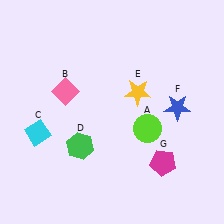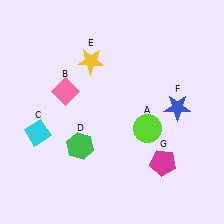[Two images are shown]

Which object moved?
The yellow star (E) moved left.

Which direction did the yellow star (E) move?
The yellow star (E) moved left.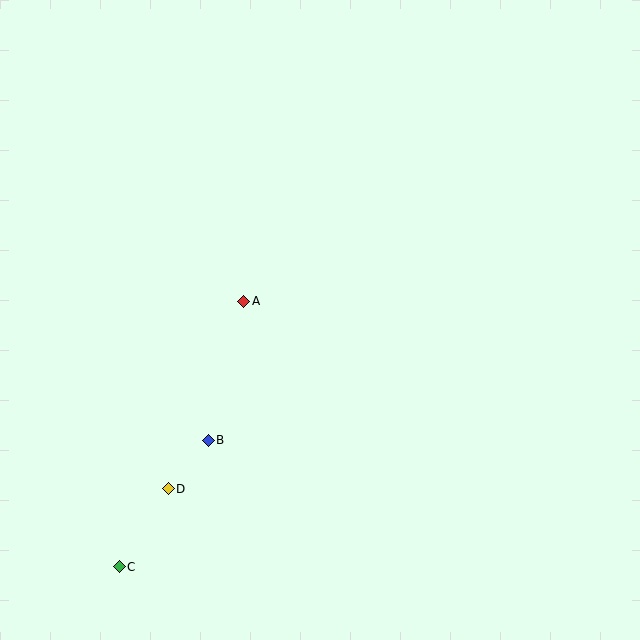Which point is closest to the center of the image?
Point A at (244, 301) is closest to the center.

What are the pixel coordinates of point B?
Point B is at (208, 440).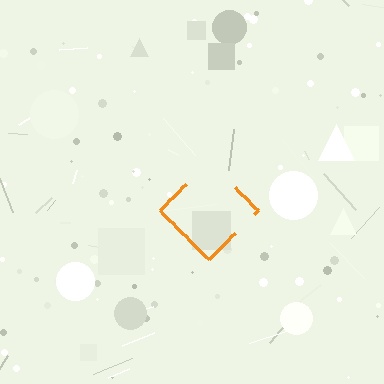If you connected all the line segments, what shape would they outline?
They would outline a diamond.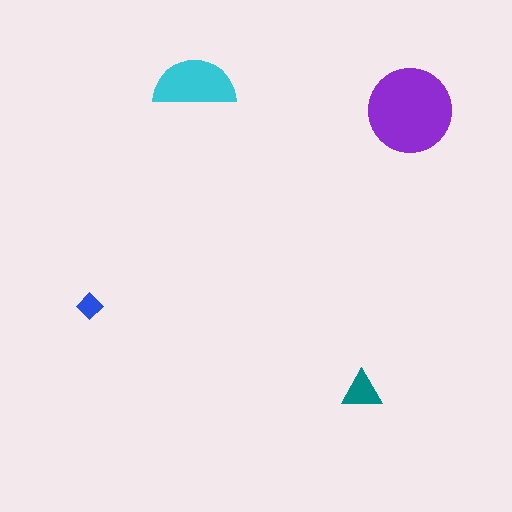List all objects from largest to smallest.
The purple circle, the cyan semicircle, the teal triangle, the blue diamond.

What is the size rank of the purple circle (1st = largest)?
1st.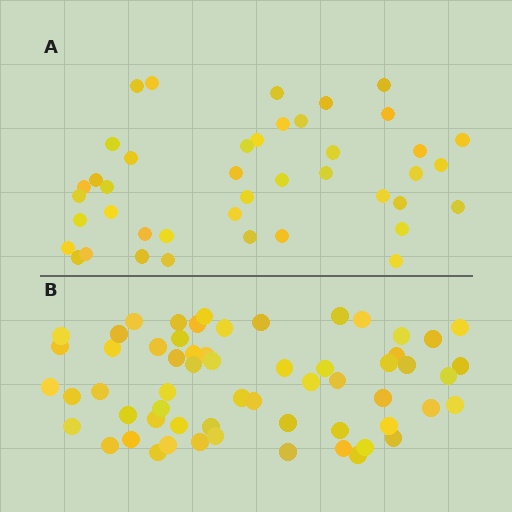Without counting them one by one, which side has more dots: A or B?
Region B (the bottom region) has more dots.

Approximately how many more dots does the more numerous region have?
Region B has approximately 20 more dots than region A.